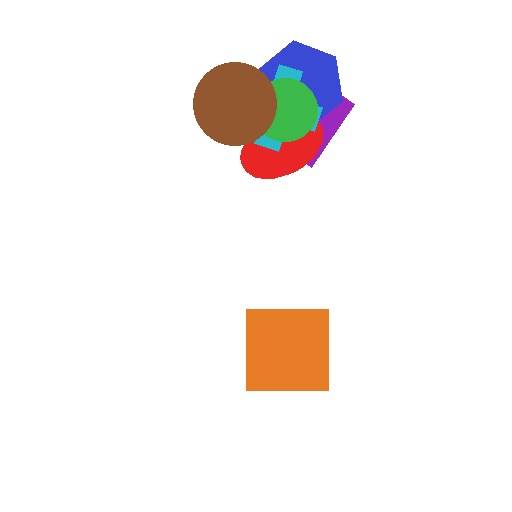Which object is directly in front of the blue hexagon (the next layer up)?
The cyan cross is directly in front of the blue hexagon.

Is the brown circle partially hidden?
No, no other shape covers it.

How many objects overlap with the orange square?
0 objects overlap with the orange square.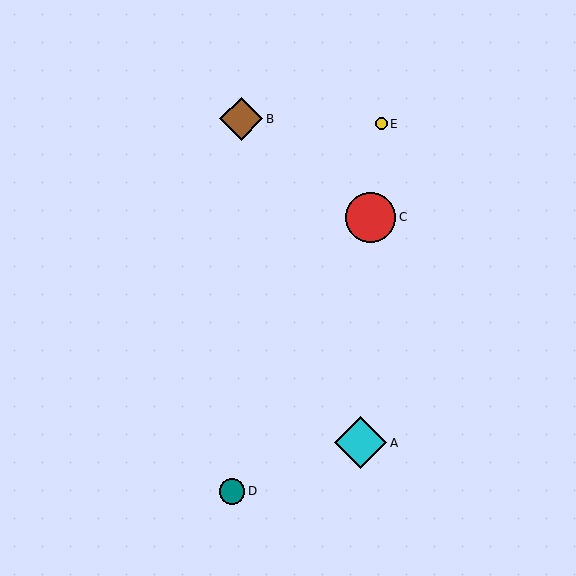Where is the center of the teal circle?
The center of the teal circle is at (232, 491).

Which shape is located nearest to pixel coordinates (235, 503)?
The teal circle (labeled D) at (232, 491) is nearest to that location.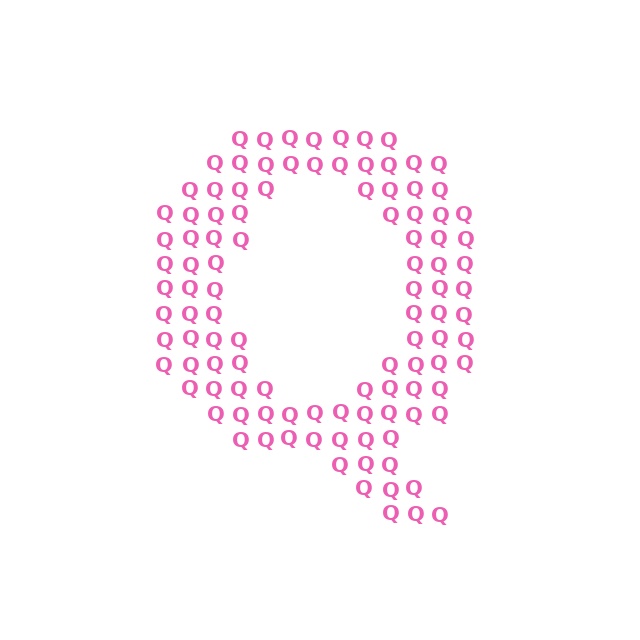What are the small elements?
The small elements are letter Q's.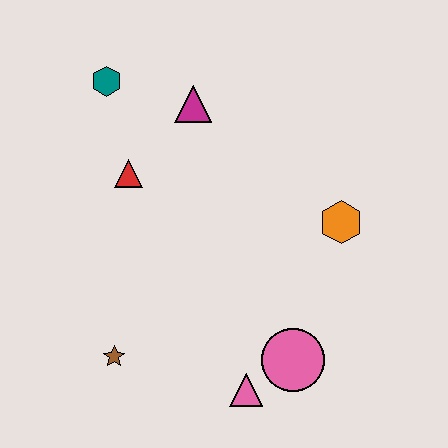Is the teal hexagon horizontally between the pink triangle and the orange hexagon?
No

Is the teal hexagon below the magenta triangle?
No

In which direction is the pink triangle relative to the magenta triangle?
The pink triangle is below the magenta triangle.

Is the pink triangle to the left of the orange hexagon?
Yes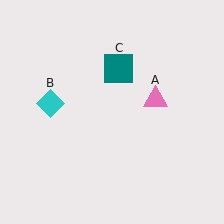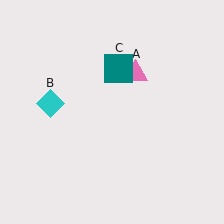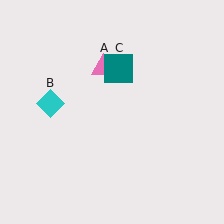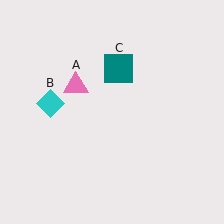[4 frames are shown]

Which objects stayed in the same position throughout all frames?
Cyan diamond (object B) and teal square (object C) remained stationary.